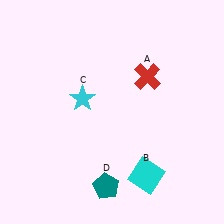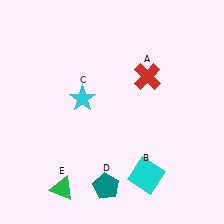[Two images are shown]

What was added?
A green triangle (E) was added in Image 2.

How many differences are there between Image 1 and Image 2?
There is 1 difference between the two images.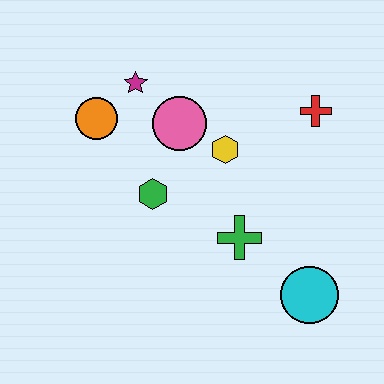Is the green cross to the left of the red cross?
Yes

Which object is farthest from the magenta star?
The cyan circle is farthest from the magenta star.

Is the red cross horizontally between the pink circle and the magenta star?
No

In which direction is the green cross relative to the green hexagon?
The green cross is to the right of the green hexagon.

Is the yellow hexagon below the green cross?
No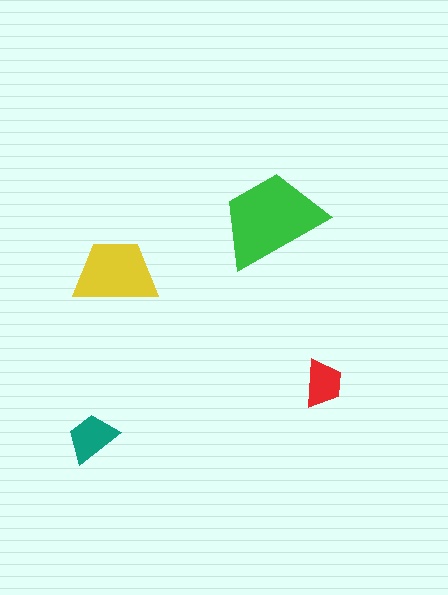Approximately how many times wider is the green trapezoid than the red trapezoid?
About 2.5 times wider.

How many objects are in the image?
There are 4 objects in the image.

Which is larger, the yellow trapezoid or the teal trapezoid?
The yellow one.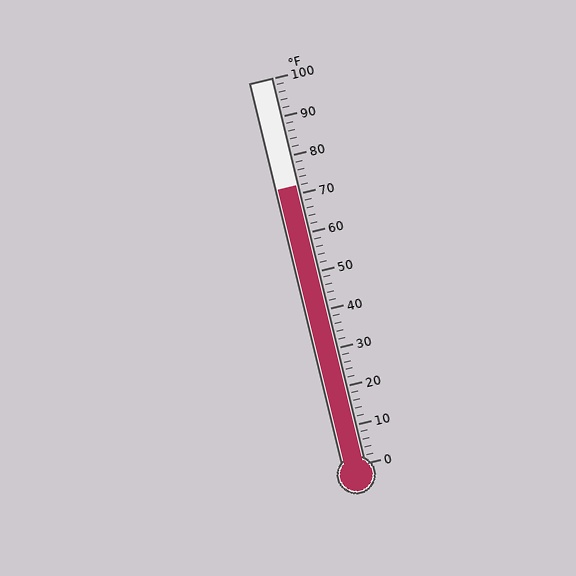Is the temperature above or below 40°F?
The temperature is above 40°F.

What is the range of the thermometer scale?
The thermometer scale ranges from 0°F to 100°F.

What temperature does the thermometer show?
The thermometer shows approximately 72°F.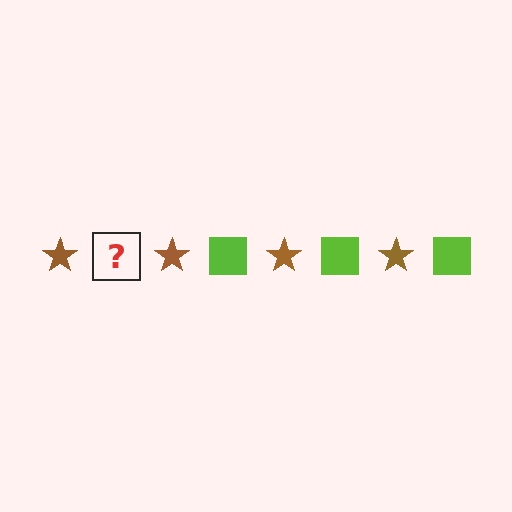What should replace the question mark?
The question mark should be replaced with a lime square.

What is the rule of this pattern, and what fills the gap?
The rule is that the pattern alternates between brown star and lime square. The gap should be filled with a lime square.